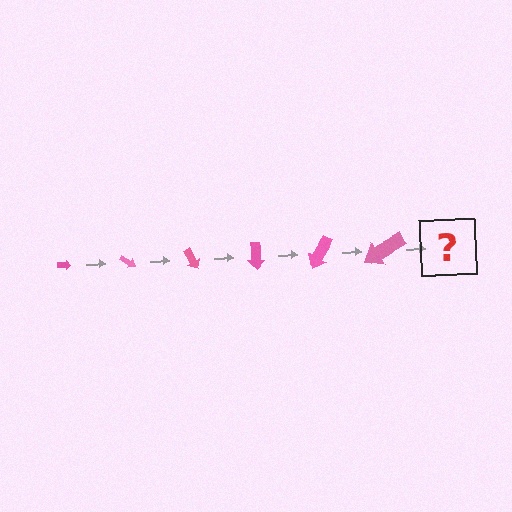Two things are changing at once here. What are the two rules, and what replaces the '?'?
The two rules are that the arrow grows larger each step and it rotates 30 degrees each step. The '?' should be an arrow, larger than the previous one and rotated 180 degrees from the start.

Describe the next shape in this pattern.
It should be an arrow, larger than the previous one and rotated 180 degrees from the start.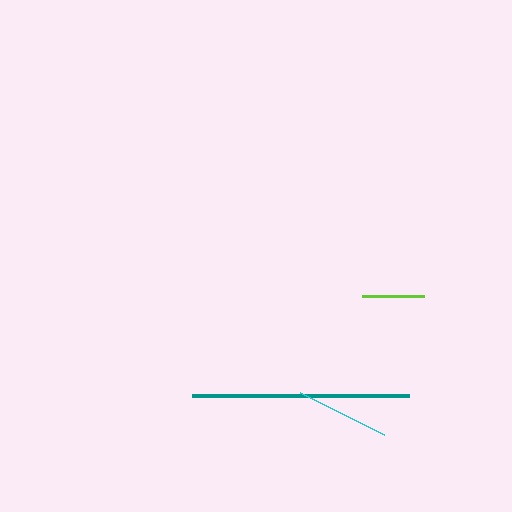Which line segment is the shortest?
The lime line is the shortest at approximately 62 pixels.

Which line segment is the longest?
The teal line is the longest at approximately 218 pixels.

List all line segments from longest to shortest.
From longest to shortest: teal, cyan, lime.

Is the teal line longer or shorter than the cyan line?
The teal line is longer than the cyan line.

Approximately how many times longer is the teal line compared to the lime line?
The teal line is approximately 3.5 times the length of the lime line.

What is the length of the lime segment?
The lime segment is approximately 62 pixels long.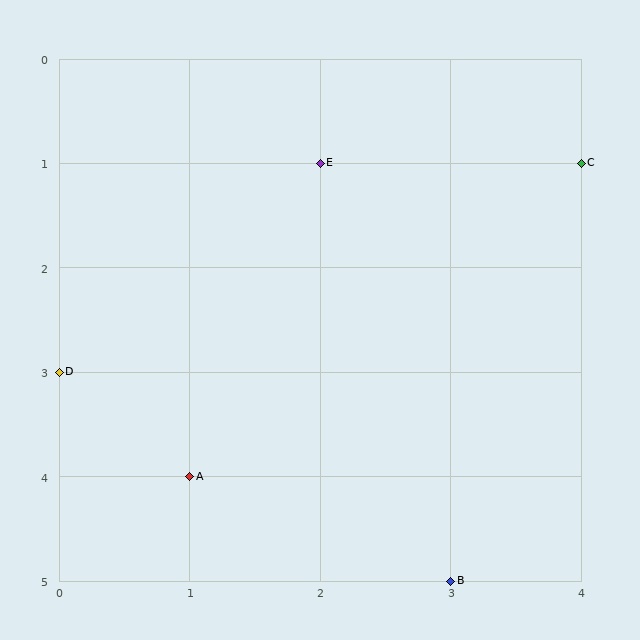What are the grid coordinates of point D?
Point D is at grid coordinates (0, 3).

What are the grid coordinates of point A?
Point A is at grid coordinates (1, 4).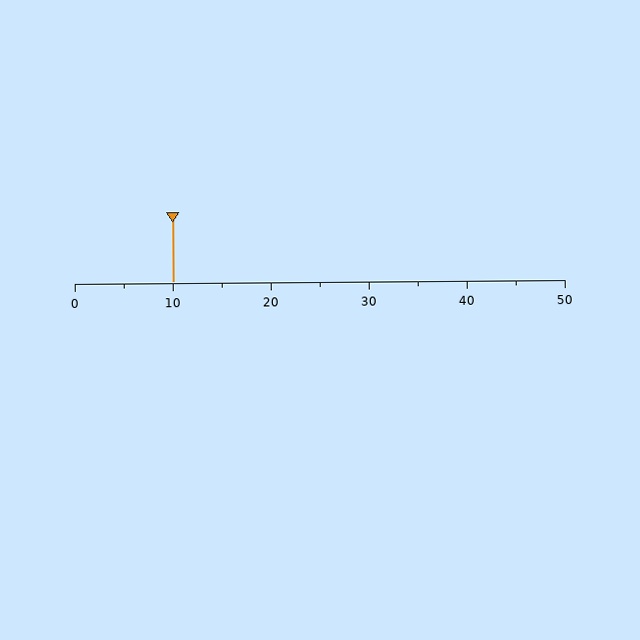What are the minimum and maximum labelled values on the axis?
The axis runs from 0 to 50.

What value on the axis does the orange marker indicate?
The marker indicates approximately 10.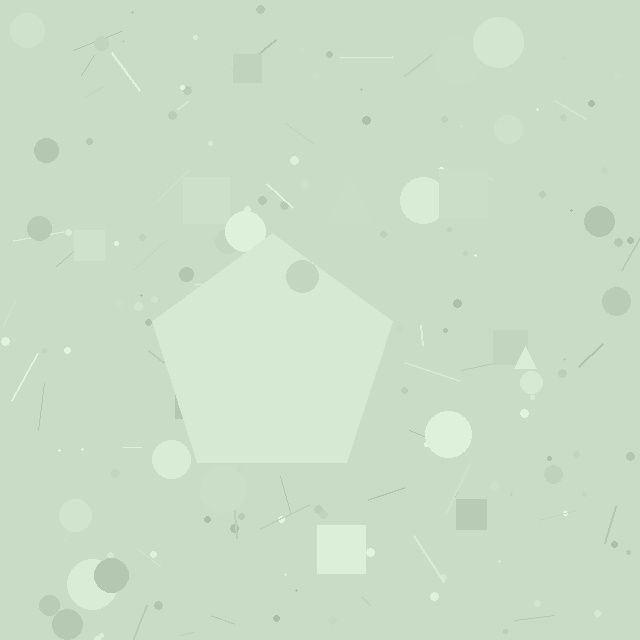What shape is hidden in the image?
A pentagon is hidden in the image.